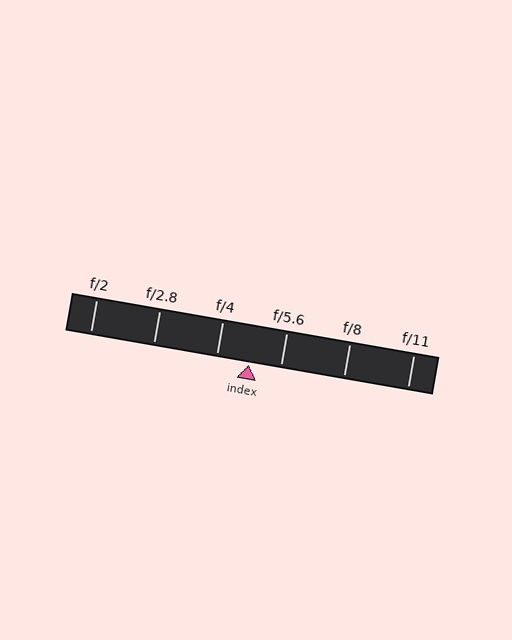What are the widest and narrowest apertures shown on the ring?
The widest aperture shown is f/2 and the narrowest is f/11.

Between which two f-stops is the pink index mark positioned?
The index mark is between f/4 and f/5.6.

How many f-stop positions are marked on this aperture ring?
There are 6 f-stop positions marked.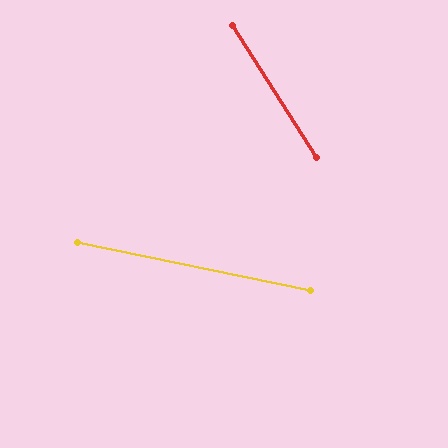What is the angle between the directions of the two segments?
Approximately 46 degrees.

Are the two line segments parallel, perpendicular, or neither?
Neither parallel nor perpendicular — they differ by about 46°.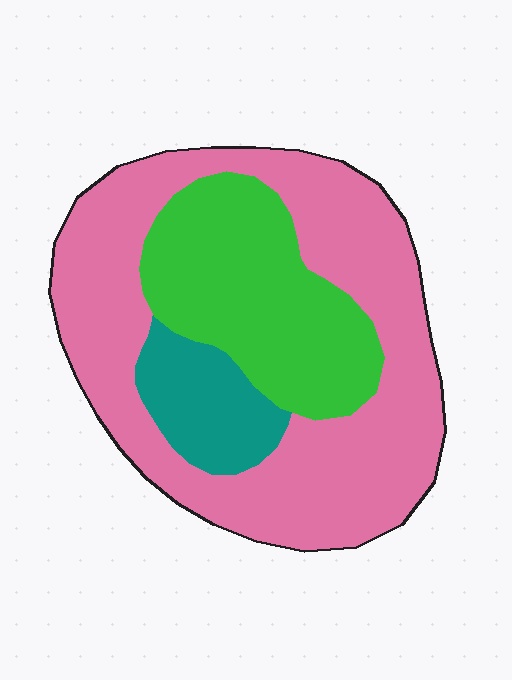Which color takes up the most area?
Pink, at roughly 60%.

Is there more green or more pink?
Pink.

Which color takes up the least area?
Teal, at roughly 10%.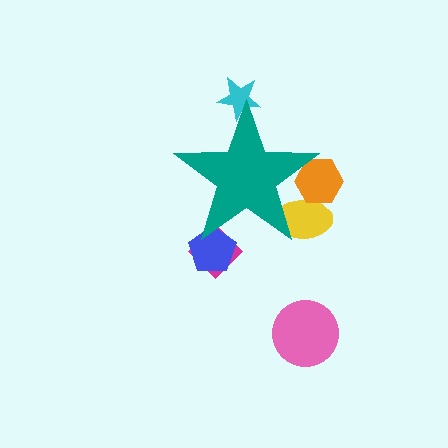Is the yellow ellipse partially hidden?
Yes, the yellow ellipse is partially hidden behind the teal star.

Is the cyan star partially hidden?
Yes, the cyan star is partially hidden behind the teal star.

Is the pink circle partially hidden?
No, the pink circle is fully visible.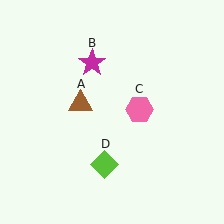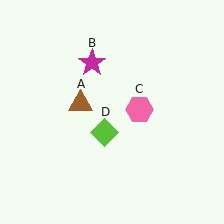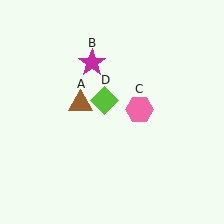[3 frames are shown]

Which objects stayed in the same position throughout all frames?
Brown triangle (object A) and magenta star (object B) and pink hexagon (object C) remained stationary.